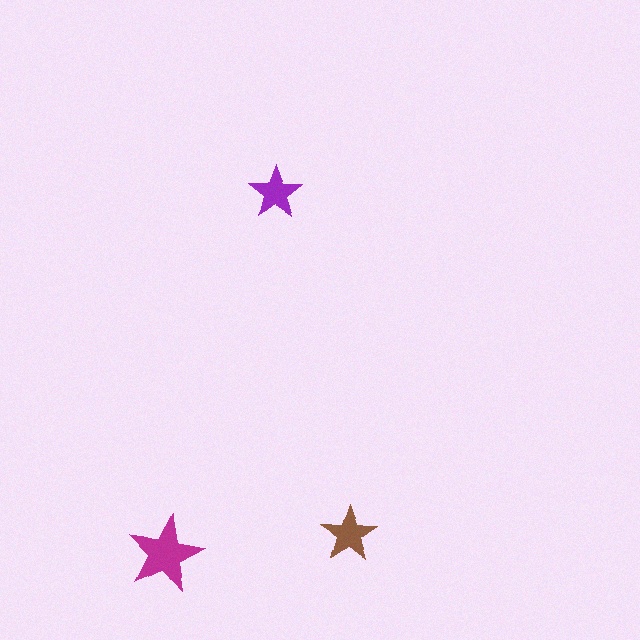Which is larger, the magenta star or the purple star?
The magenta one.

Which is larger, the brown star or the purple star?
The brown one.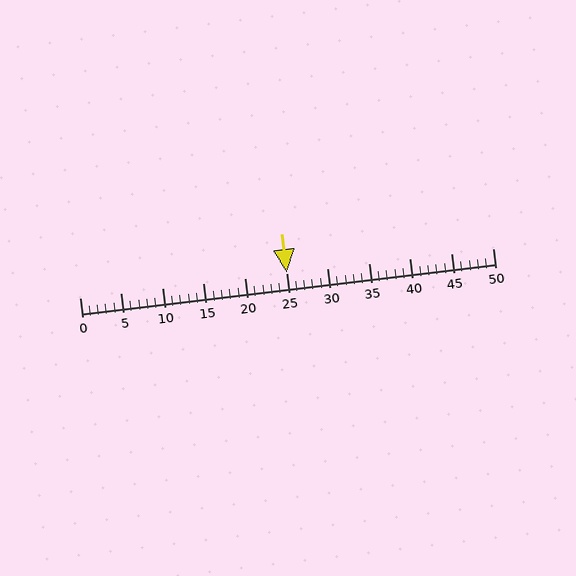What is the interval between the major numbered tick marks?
The major tick marks are spaced 5 units apart.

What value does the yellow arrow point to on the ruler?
The yellow arrow points to approximately 25.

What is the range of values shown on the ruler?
The ruler shows values from 0 to 50.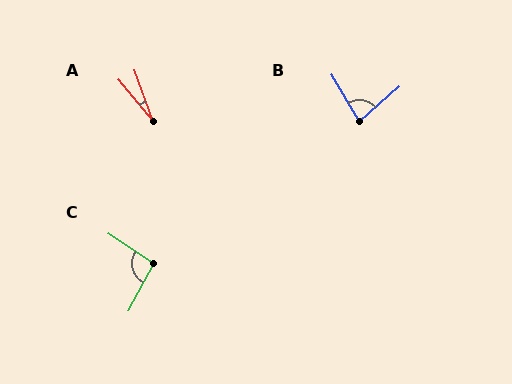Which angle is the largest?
C, at approximately 95 degrees.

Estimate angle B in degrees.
Approximately 80 degrees.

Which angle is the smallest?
A, at approximately 21 degrees.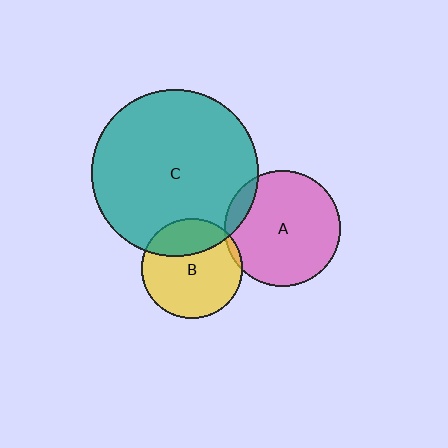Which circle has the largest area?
Circle C (teal).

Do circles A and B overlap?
Yes.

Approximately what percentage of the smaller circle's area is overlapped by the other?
Approximately 5%.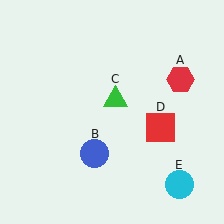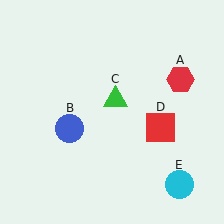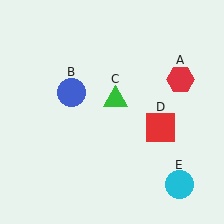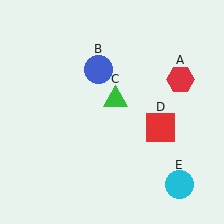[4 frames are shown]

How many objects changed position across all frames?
1 object changed position: blue circle (object B).